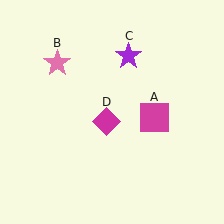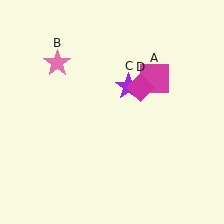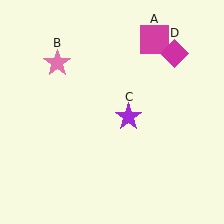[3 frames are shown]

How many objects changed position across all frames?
3 objects changed position: magenta square (object A), purple star (object C), magenta diamond (object D).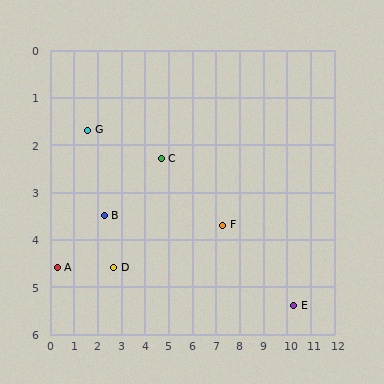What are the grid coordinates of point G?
Point G is at approximately (1.6, 1.7).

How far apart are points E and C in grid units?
Points E and C are about 6.4 grid units apart.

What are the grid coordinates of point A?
Point A is at approximately (0.3, 4.6).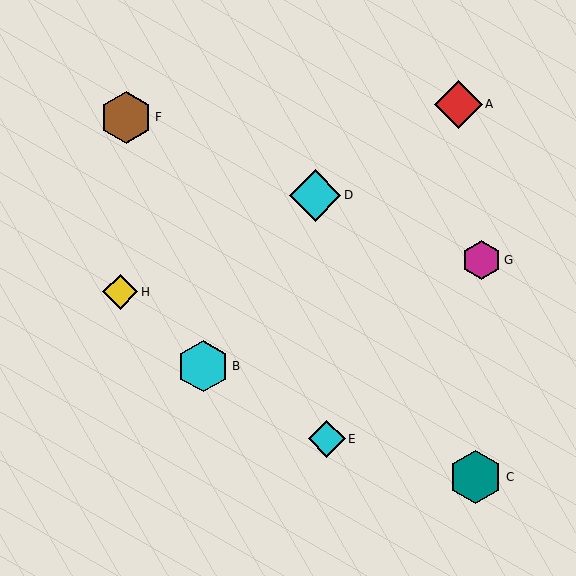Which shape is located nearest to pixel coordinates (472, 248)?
The magenta hexagon (labeled G) at (481, 260) is nearest to that location.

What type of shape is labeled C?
Shape C is a teal hexagon.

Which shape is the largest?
The teal hexagon (labeled C) is the largest.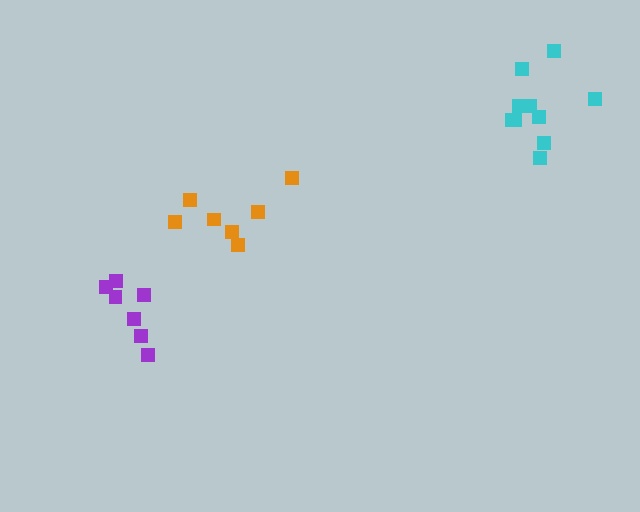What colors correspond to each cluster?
The clusters are colored: purple, cyan, orange.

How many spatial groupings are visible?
There are 3 spatial groupings.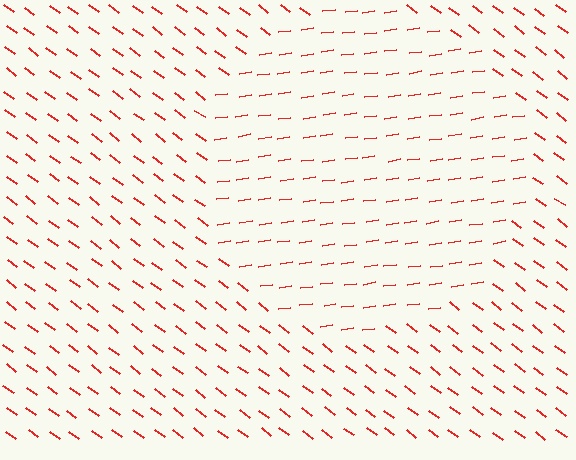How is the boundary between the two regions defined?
The boundary is defined purely by a change in line orientation (approximately 45 degrees difference). All lines are the same color and thickness.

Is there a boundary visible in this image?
Yes, there is a texture boundary formed by a change in line orientation.